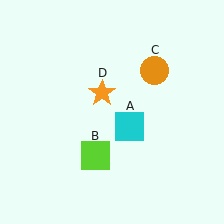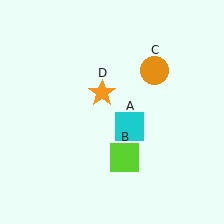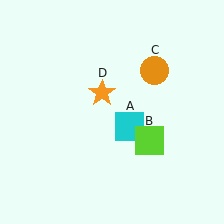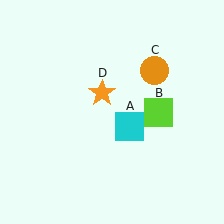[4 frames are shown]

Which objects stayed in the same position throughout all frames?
Cyan square (object A) and orange circle (object C) and orange star (object D) remained stationary.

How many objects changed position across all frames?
1 object changed position: lime square (object B).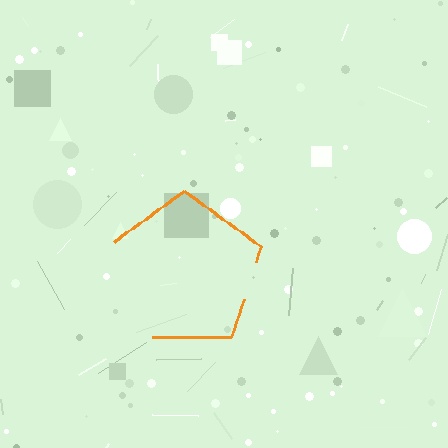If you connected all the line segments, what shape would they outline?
They would outline a pentagon.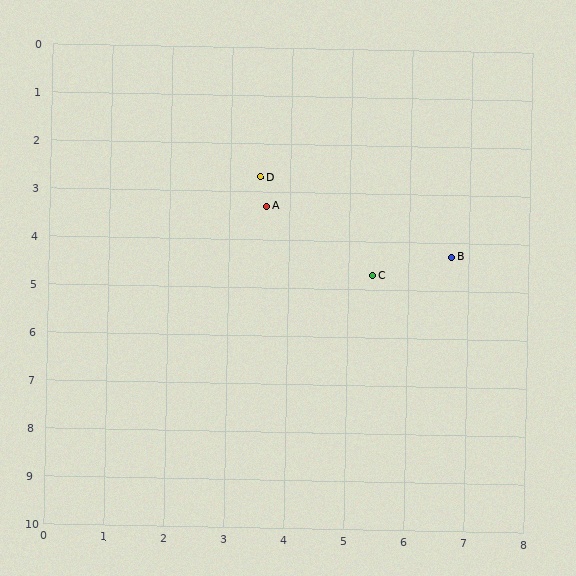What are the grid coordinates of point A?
Point A is at approximately (3.6, 3.3).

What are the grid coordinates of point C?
Point C is at approximately (5.4, 4.7).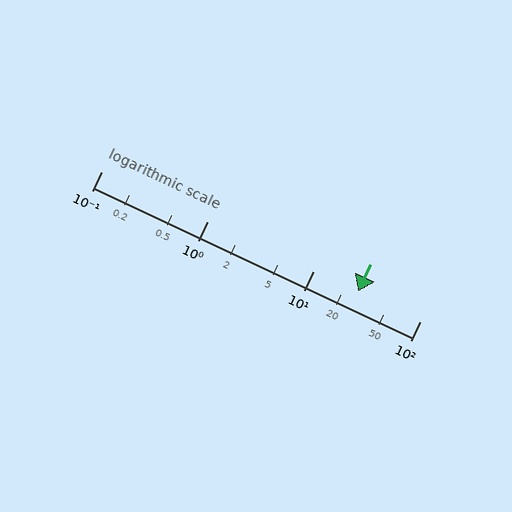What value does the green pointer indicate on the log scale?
The pointer indicates approximately 26.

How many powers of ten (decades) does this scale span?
The scale spans 3 decades, from 0.1 to 100.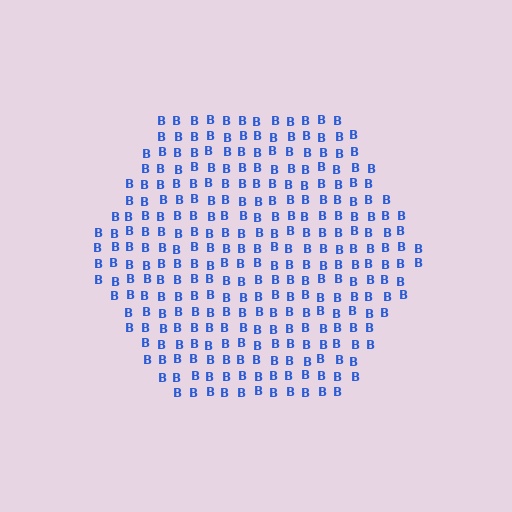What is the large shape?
The large shape is a hexagon.